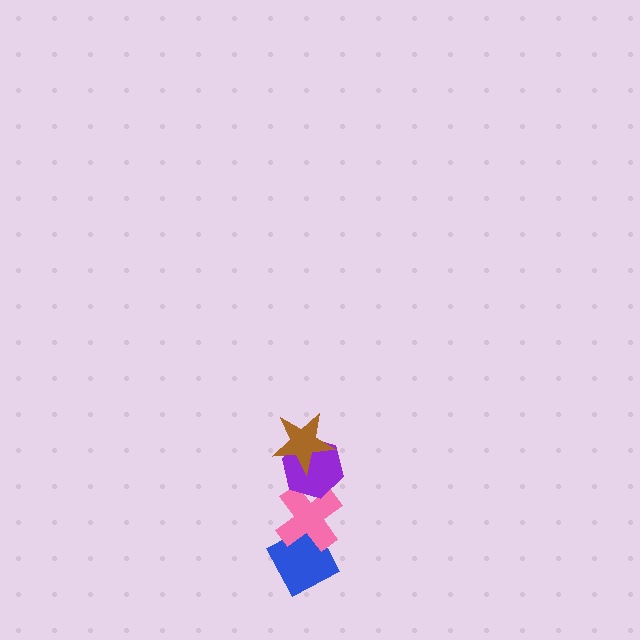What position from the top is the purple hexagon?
The purple hexagon is 2nd from the top.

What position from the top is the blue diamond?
The blue diamond is 4th from the top.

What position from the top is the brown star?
The brown star is 1st from the top.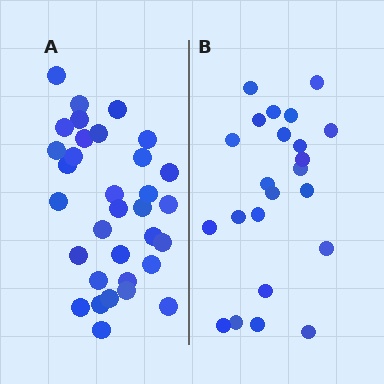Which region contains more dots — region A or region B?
Region A (the left region) has more dots.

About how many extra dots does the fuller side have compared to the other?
Region A has roughly 10 or so more dots than region B.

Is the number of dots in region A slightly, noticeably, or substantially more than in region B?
Region A has noticeably more, but not dramatically so. The ratio is roughly 1.4 to 1.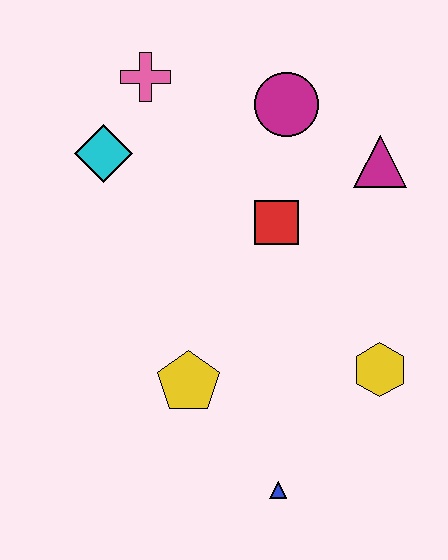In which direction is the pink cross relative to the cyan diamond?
The pink cross is above the cyan diamond.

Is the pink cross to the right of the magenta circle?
No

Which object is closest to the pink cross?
The cyan diamond is closest to the pink cross.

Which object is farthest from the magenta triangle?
The blue triangle is farthest from the magenta triangle.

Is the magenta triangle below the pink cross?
Yes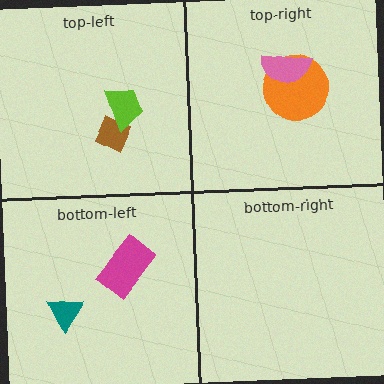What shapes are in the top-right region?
The orange circle, the pink semicircle.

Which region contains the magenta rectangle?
The bottom-left region.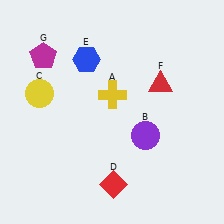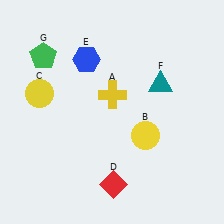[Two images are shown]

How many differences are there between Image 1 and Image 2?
There are 3 differences between the two images.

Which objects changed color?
B changed from purple to yellow. F changed from red to teal. G changed from magenta to green.